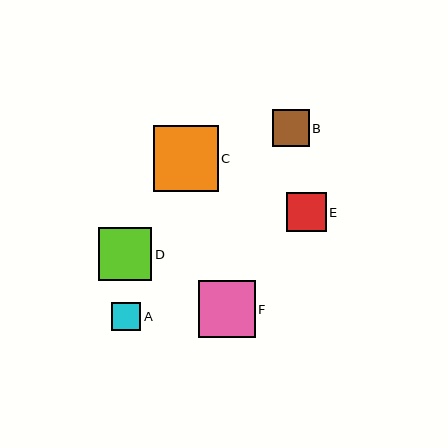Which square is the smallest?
Square A is the smallest with a size of approximately 29 pixels.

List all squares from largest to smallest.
From largest to smallest: C, F, D, E, B, A.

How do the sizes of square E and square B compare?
Square E and square B are approximately the same size.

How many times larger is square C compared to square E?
Square C is approximately 1.7 times the size of square E.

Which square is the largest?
Square C is the largest with a size of approximately 65 pixels.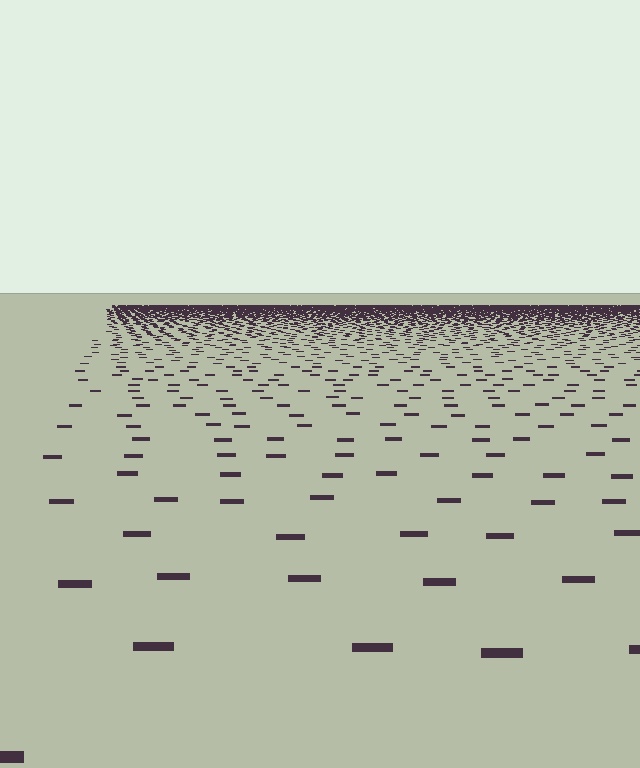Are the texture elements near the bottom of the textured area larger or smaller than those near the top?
Larger. Near the bottom, elements are closer to the viewer and appear at a bigger on-screen size.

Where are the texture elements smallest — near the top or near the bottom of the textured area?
Near the top.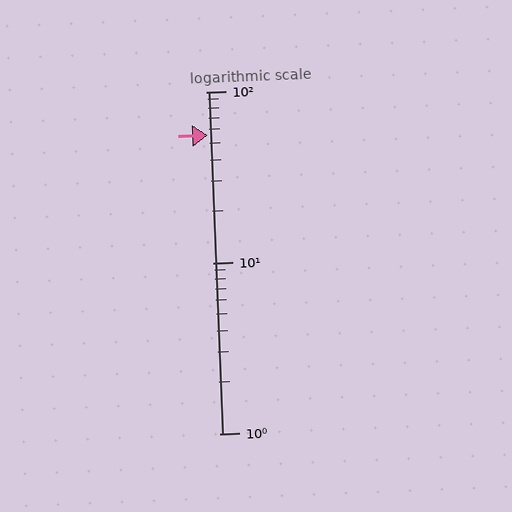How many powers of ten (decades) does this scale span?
The scale spans 2 decades, from 1 to 100.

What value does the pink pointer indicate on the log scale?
The pointer indicates approximately 56.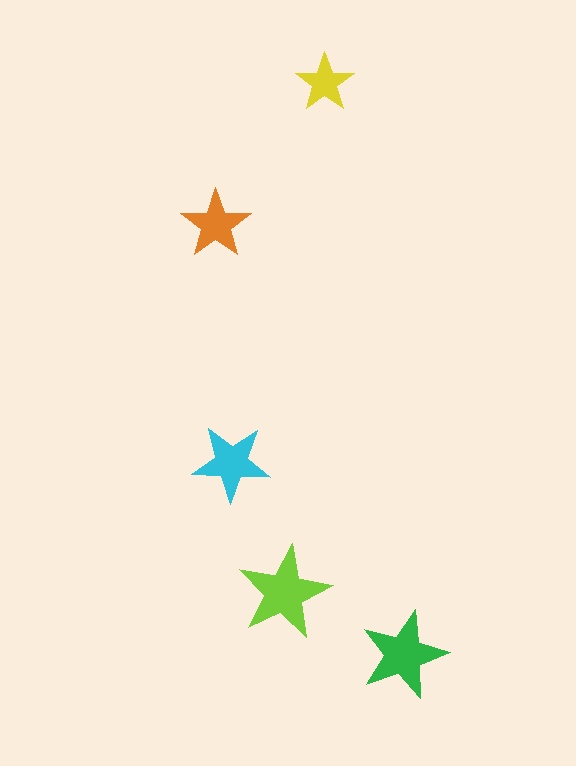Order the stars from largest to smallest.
the lime one, the green one, the cyan one, the orange one, the yellow one.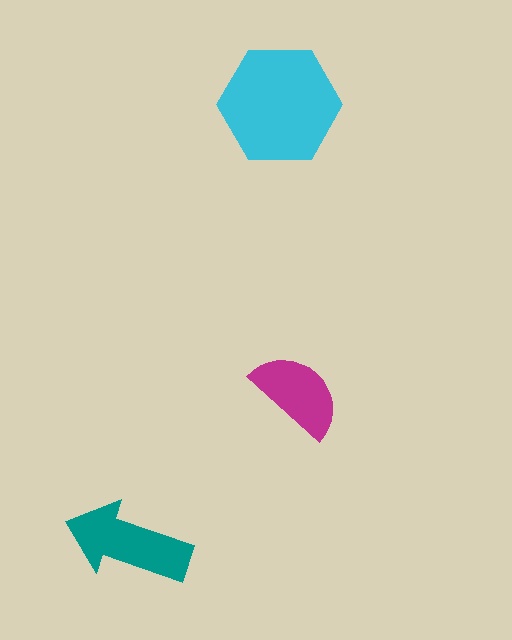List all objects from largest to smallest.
The cyan hexagon, the teal arrow, the magenta semicircle.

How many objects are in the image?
There are 3 objects in the image.